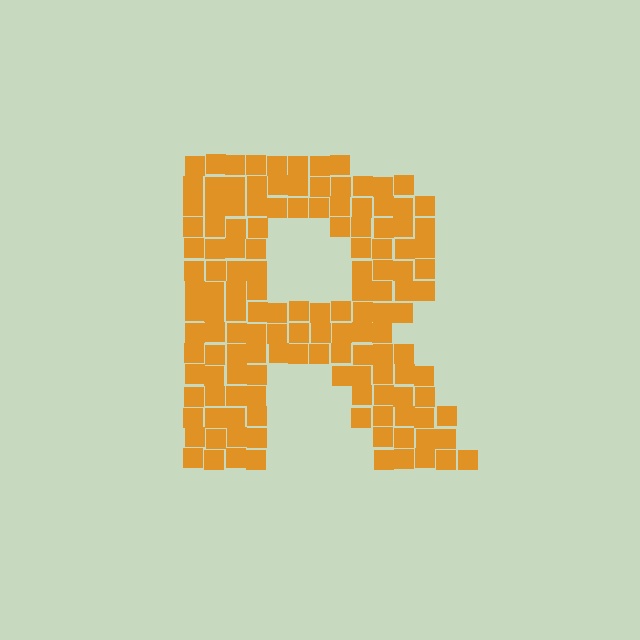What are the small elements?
The small elements are squares.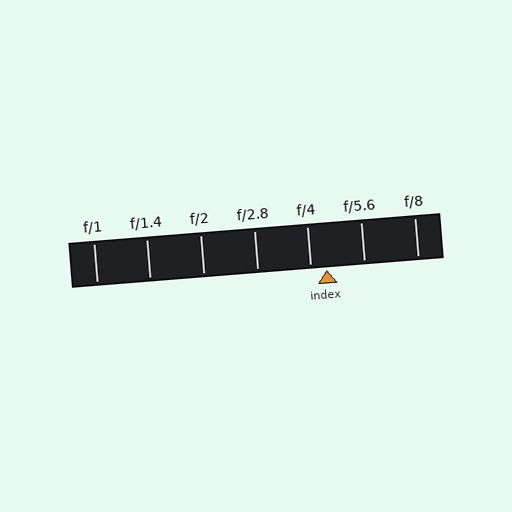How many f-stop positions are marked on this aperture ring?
There are 7 f-stop positions marked.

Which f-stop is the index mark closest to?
The index mark is closest to f/4.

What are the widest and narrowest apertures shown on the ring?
The widest aperture shown is f/1 and the narrowest is f/8.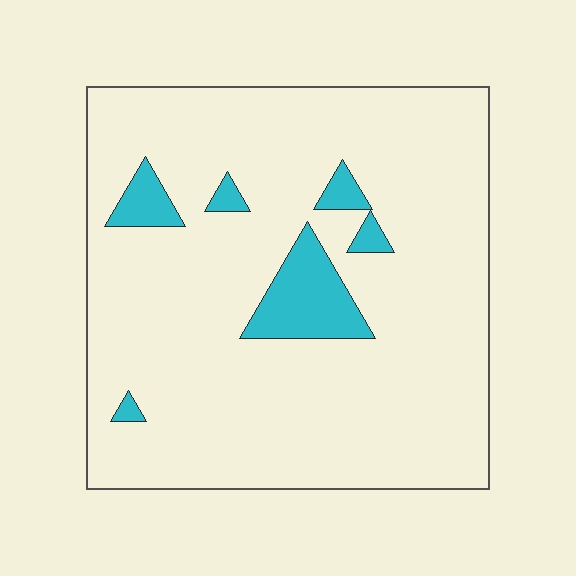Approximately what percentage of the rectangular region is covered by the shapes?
Approximately 10%.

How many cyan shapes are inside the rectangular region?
6.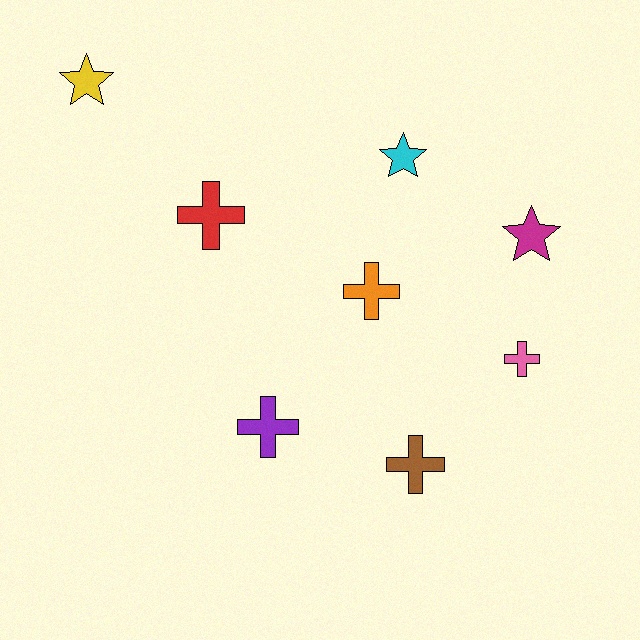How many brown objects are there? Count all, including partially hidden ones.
There is 1 brown object.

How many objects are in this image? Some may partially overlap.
There are 8 objects.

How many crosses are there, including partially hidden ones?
There are 5 crosses.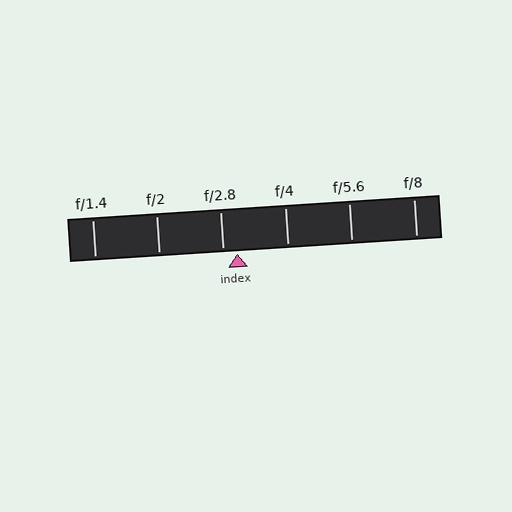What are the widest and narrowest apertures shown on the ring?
The widest aperture shown is f/1.4 and the narrowest is f/8.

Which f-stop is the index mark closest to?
The index mark is closest to f/2.8.